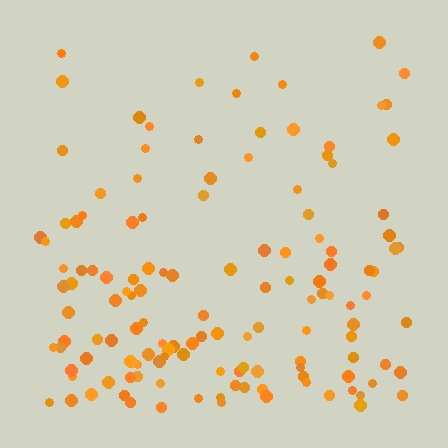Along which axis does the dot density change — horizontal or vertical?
Vertical.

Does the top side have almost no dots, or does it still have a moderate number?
Still a moderate number, just noticeably fewer than the bottom.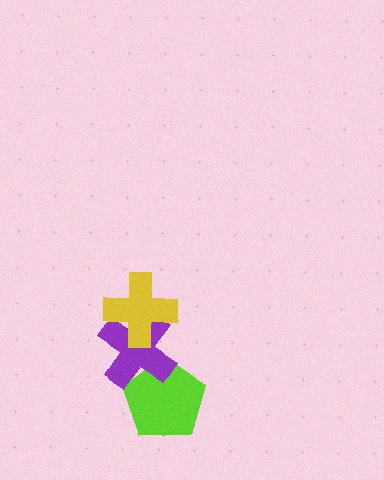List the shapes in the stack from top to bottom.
From top to bottom: the yellow cross, the purple cross, the lime pentagon.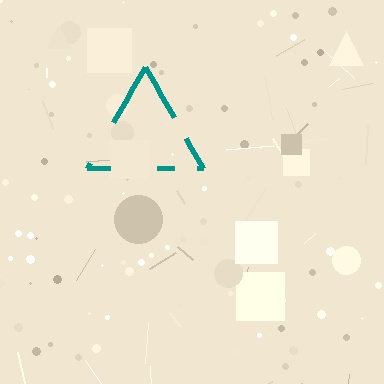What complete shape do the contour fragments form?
The contour fragments form a triangle.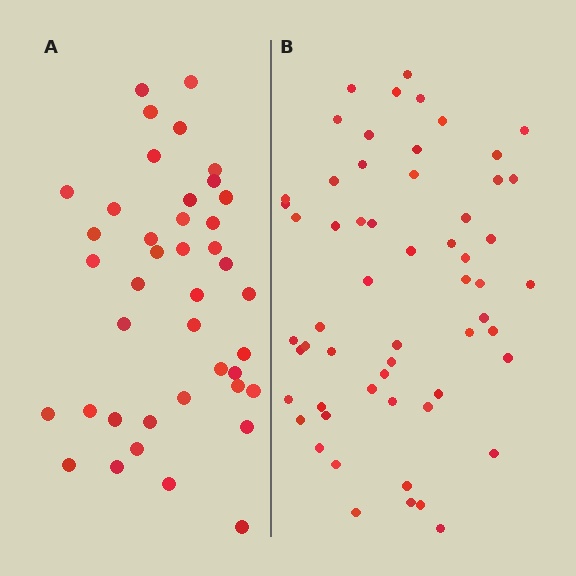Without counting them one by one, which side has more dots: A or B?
Region B (the right region) has more dots.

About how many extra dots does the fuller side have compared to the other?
Region B has approximately 15 more dots than region A.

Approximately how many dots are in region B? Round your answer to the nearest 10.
About 60 dots. (The exact count is 58, which rounds to 60.)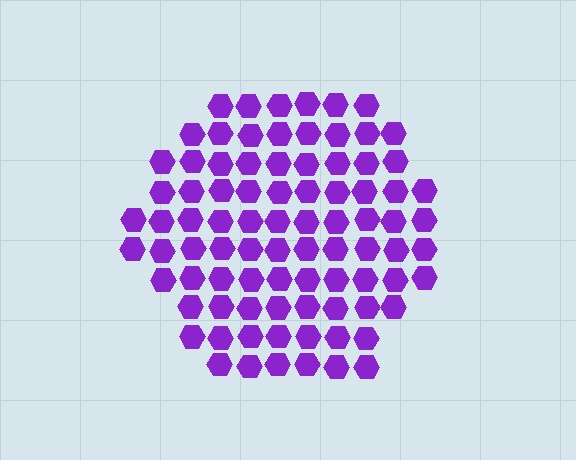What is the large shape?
The large shape is a hexagon.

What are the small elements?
The small elements are hexagons.